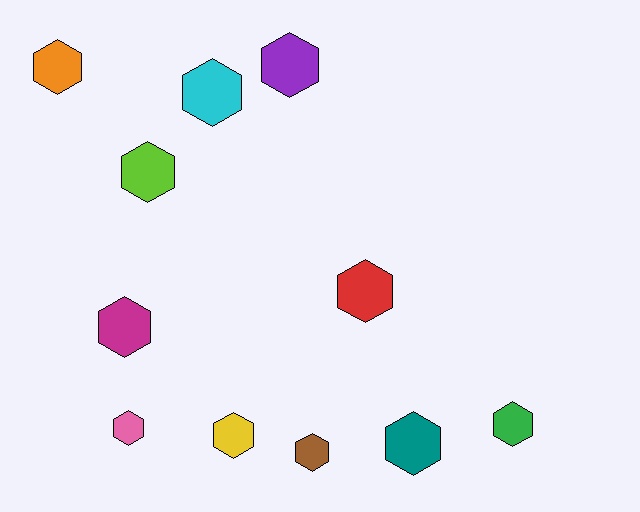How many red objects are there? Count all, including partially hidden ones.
There is 1 red object.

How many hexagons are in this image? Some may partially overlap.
There are 11 hexagons.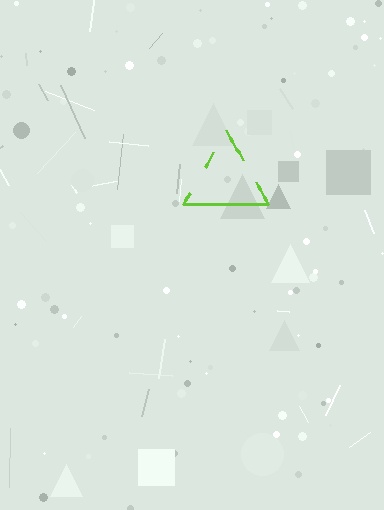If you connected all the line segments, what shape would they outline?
They would outline a triangle.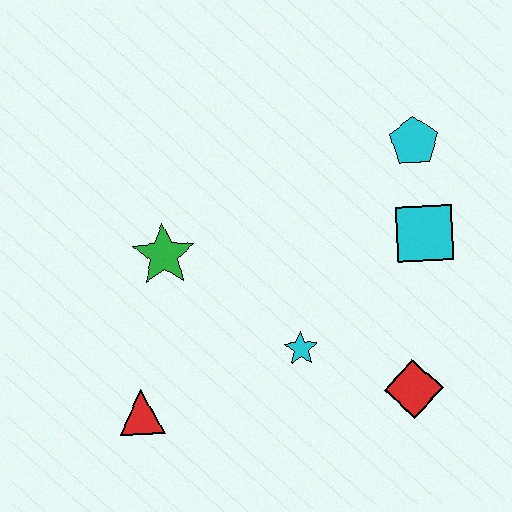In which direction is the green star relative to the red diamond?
The green star is to the left of the red diamond.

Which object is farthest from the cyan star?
The cyan pentagon is farthest from the cyan star.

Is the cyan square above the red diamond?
Yes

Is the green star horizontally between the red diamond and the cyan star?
No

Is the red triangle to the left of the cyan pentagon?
Yes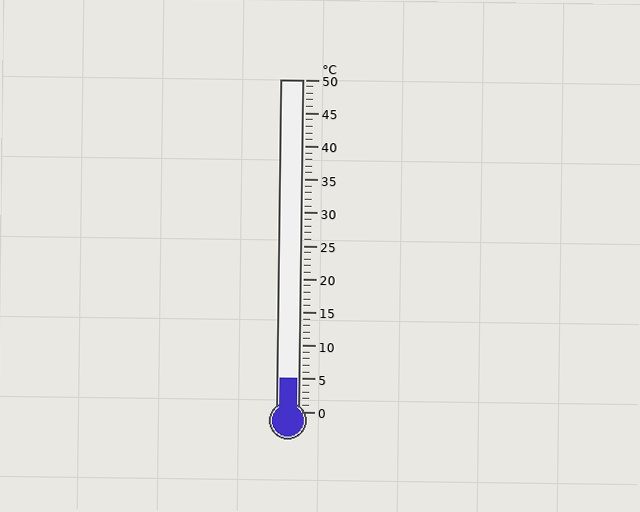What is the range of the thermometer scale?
The thermometer scale ranges from 0°C to 50°C.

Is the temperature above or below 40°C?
The temperature is below 40°C.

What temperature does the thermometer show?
The thermometer shows approximately 5°C.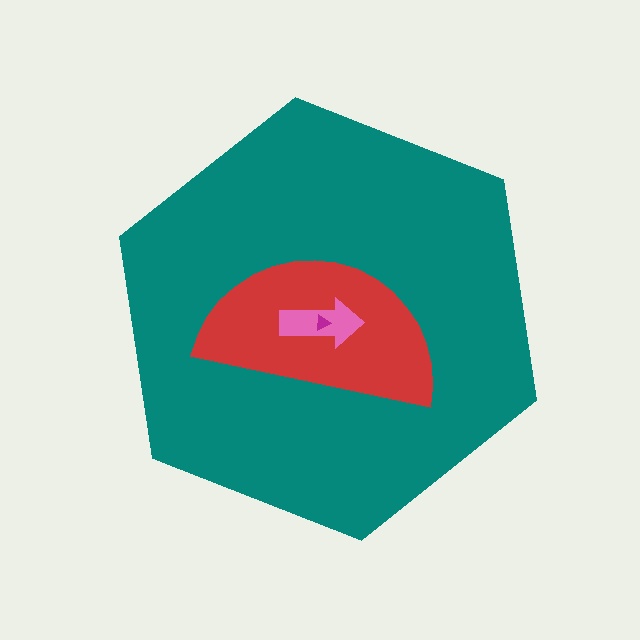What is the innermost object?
The magenta triangle.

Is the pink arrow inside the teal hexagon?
Yes.